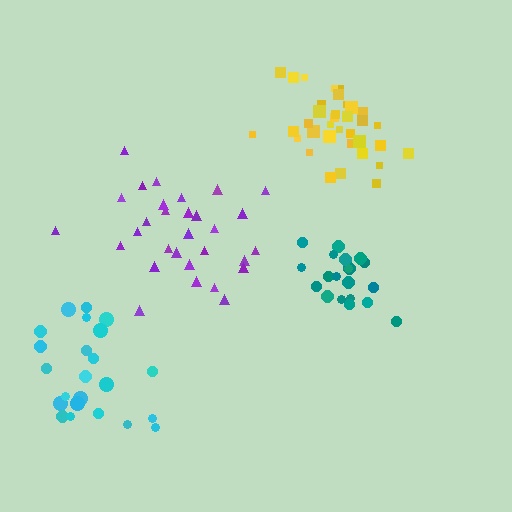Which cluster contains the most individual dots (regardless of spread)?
Yellow (35).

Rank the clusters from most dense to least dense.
yellow, teal, cyan, purple.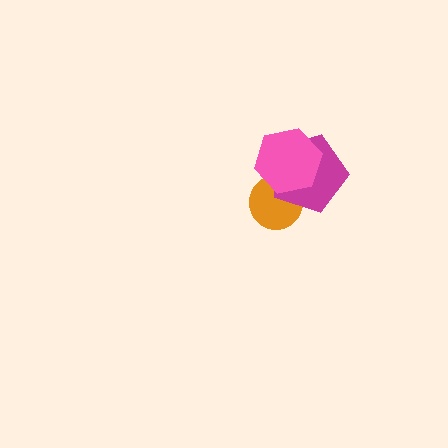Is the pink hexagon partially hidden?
No, no other shape covers it.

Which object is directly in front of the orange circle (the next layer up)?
The magenta pentagon is directly in front of the orange circle.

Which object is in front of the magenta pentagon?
The pink hexagon is in front of the magenta pentagon.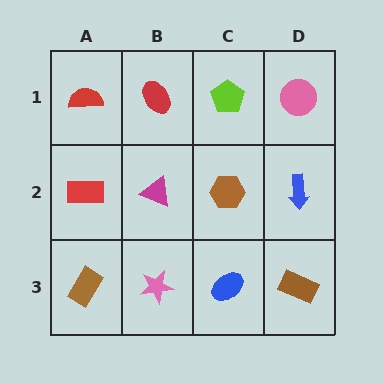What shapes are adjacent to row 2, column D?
A pink circle (row 1, column D), a brown rectangle (row 3, column D), a brown hexagon (row 2, column C).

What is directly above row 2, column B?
A red ellipse.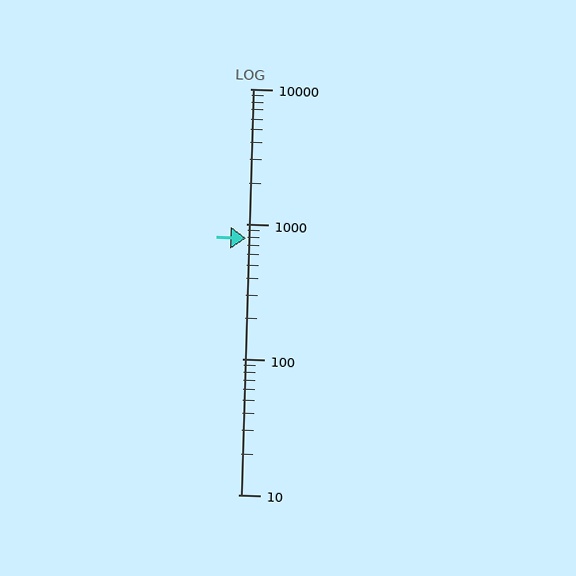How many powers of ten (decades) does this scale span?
The scale spans 3 decades, from 10 to 10000.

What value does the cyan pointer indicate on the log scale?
The pointer indicates approximately 780.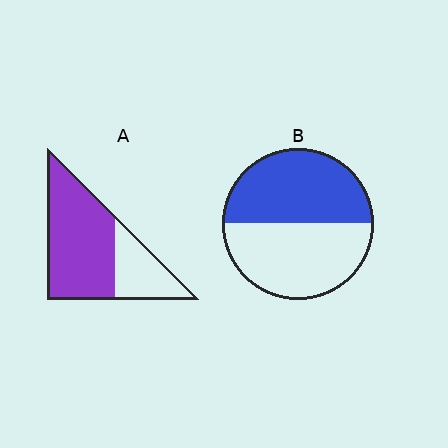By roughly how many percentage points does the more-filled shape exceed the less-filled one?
By roughly 20 percentage points (A over B).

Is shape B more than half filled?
Roughly half.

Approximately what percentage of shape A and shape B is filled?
A is approximately 70% and B is approximately 50%.